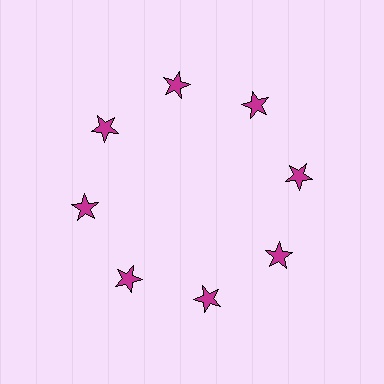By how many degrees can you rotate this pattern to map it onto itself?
The pattern maps onto itself every 45 degrees of rotation.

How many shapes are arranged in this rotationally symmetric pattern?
There are 8 shapes, arranged in 8 groups of 1.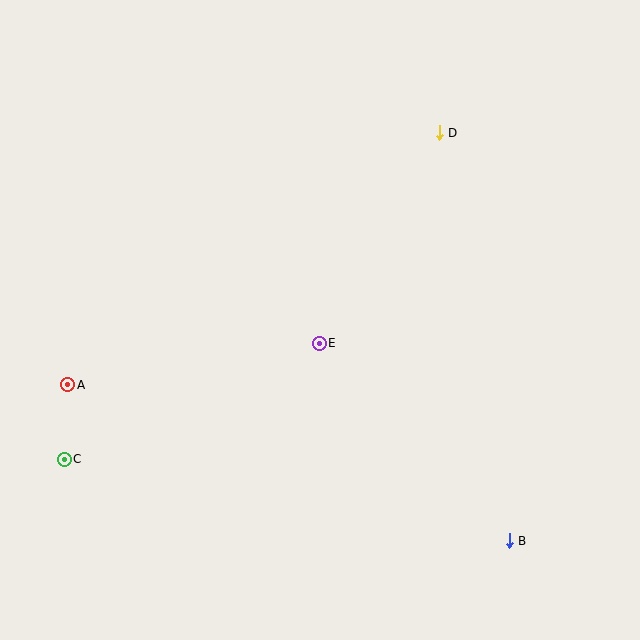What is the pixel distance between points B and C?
The distance between B and C is 453 pixels.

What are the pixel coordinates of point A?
Point A is at (68, 385).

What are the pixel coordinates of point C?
Point C is at (64, 459).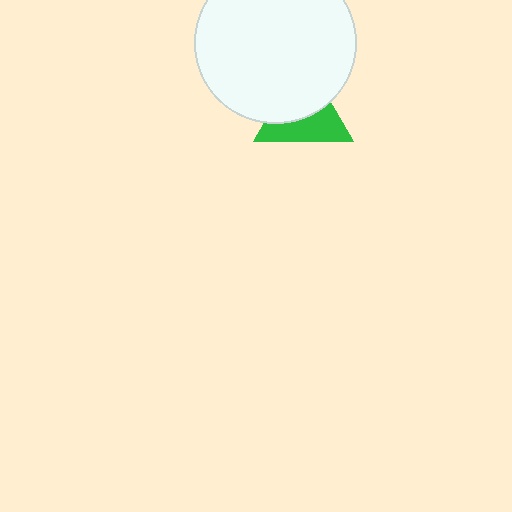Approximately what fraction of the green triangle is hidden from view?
Roughly 52% of the green triangle is hidden behind the white circle.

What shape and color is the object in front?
The object in front is a white circle.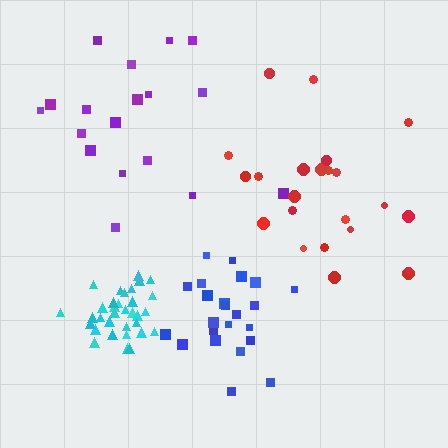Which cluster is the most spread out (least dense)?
Purple.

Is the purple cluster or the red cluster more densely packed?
Red.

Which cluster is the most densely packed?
Cyan.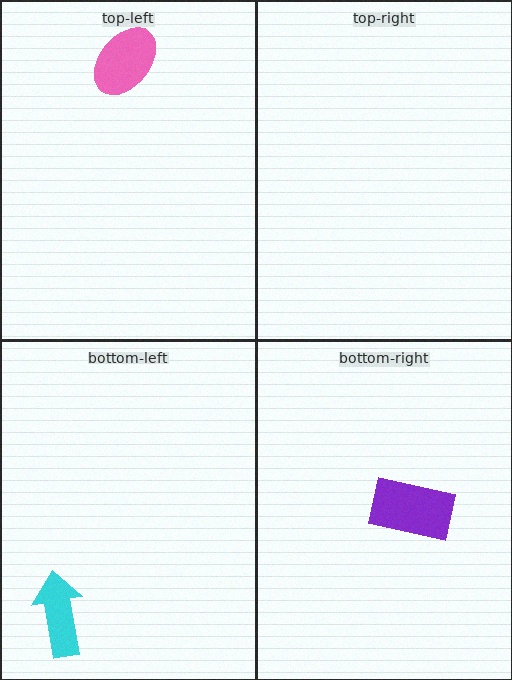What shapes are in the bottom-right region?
The purple rectangle.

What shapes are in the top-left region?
The pink ellipse.